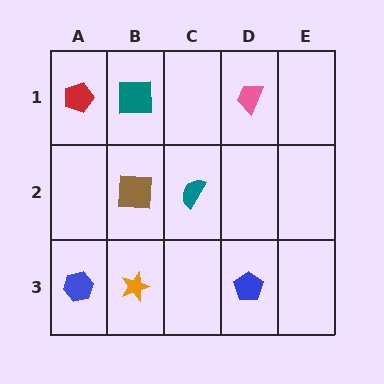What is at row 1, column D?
A pink trapezoid.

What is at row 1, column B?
A teal square.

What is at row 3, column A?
A blue hexagon.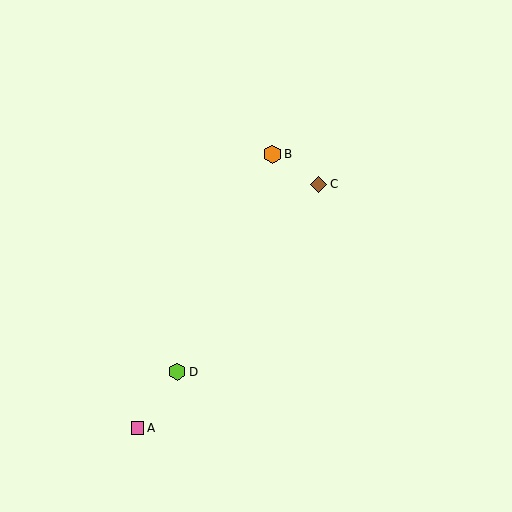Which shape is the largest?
The orange hexagon (labeled B) is the largest.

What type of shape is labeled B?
Shape B is an orange hexagon.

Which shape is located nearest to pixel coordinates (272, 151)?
The orange hexagon (labeled B) at (272, 154) is nearest to that location.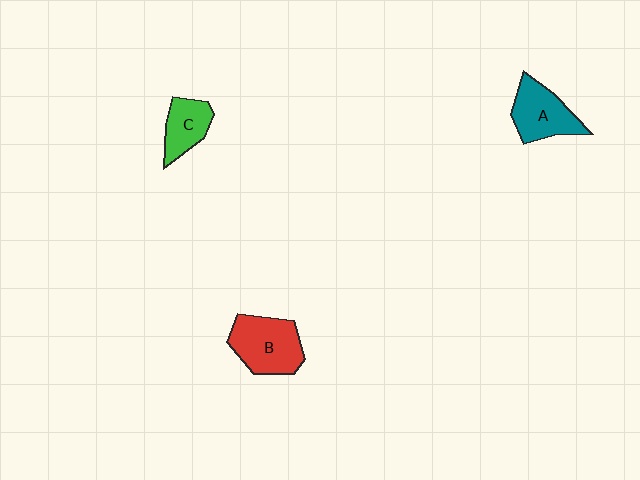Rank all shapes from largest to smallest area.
From largest to smallest: B (red), A (teal), C (green).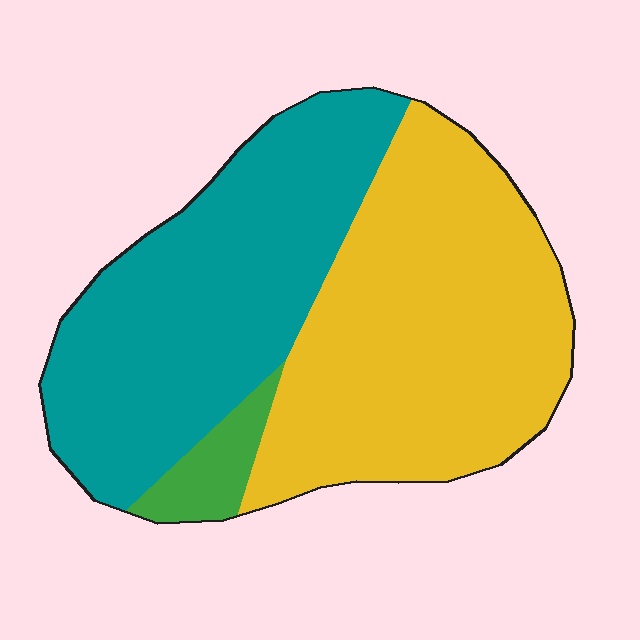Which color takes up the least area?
Green, at roughly 5%.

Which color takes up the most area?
Yellow, at roughly 50%.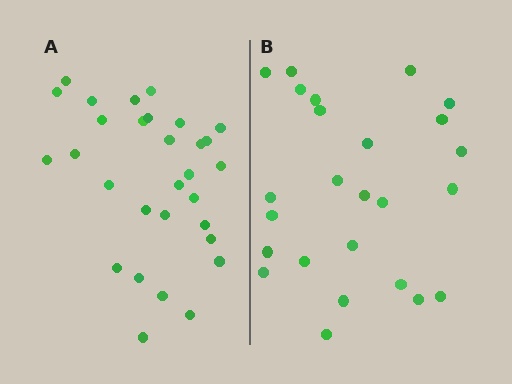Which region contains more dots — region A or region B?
Region A (the left region) has more dots.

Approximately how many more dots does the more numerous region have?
Region A has about 5 more dots than region B.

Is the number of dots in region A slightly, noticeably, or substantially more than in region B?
Region A has only slightly more — the two regions are fairly close. The ratio is roughly 1.2 to 1.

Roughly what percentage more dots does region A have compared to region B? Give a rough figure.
About 20% more.